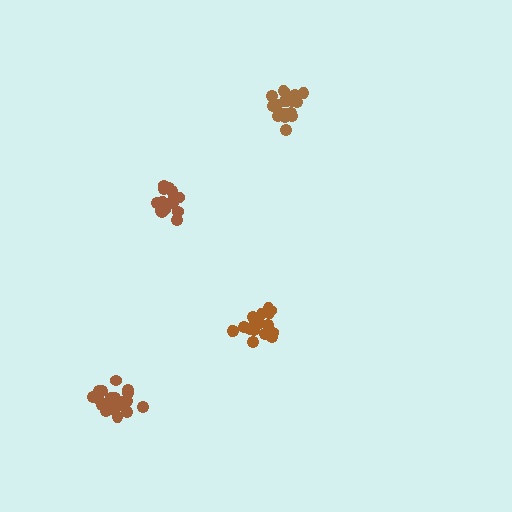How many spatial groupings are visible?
There are 4 spatial groupings.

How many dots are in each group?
Group 1: 18 dots, Group 2: 19 dots, Group 3: 20 dots, Group 4: 20 dots (77 total).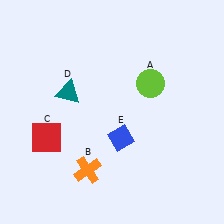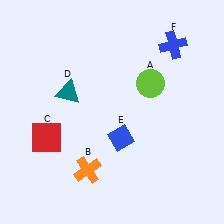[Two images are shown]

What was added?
A blue cross (F) was added in Image 2.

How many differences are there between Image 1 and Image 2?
There is 1 difference between the two images.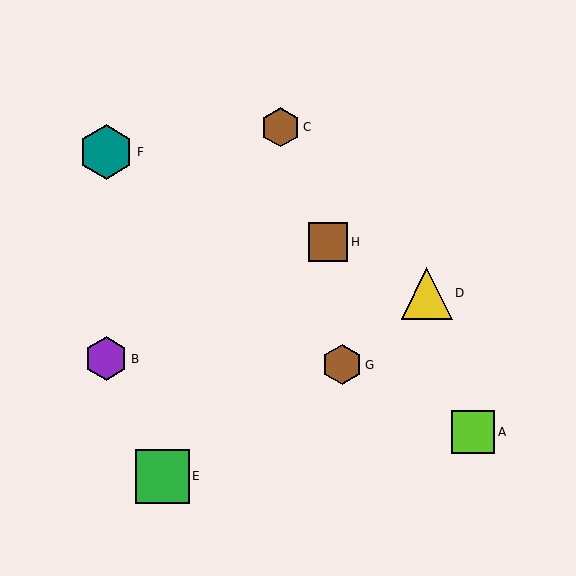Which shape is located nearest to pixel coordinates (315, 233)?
The brown square (labeled H) at (328, 242) is nearest to that location.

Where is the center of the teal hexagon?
The center of the teal hexagon is at (106, 152).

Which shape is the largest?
The teal hexagon (labeled F) is the largest.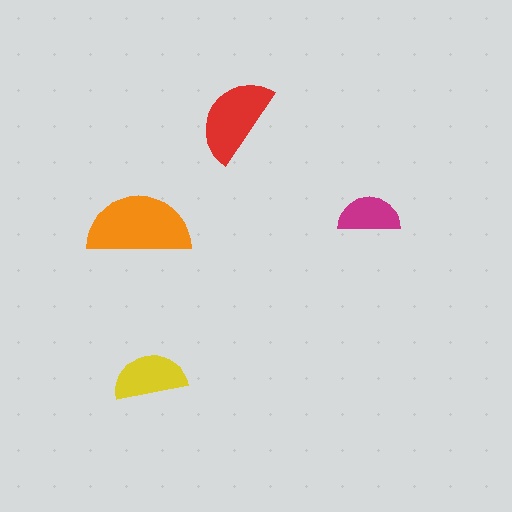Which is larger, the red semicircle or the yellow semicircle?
The red one.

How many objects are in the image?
There are 4 objects in the image.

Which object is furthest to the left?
The orange semicircle is leftmost.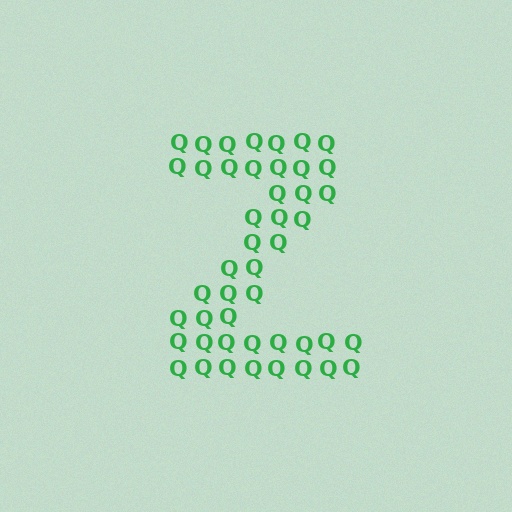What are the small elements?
The small elements are letter Q's.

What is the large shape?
The large shape is the letter Z.